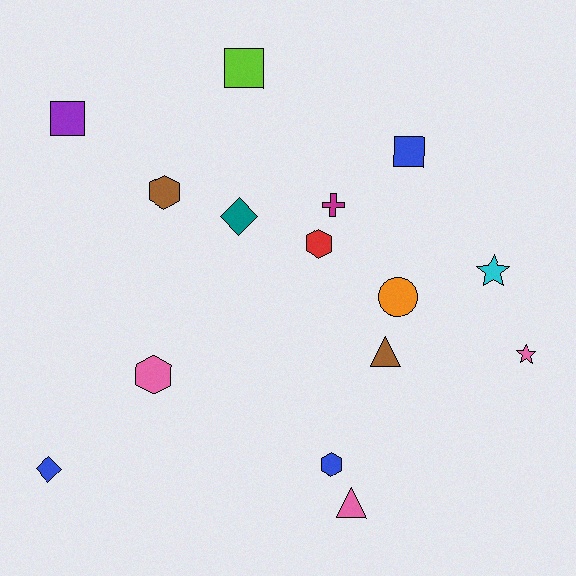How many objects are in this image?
There are 15 objects.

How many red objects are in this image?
There is 1 red object.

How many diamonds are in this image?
There are 2 diamonds.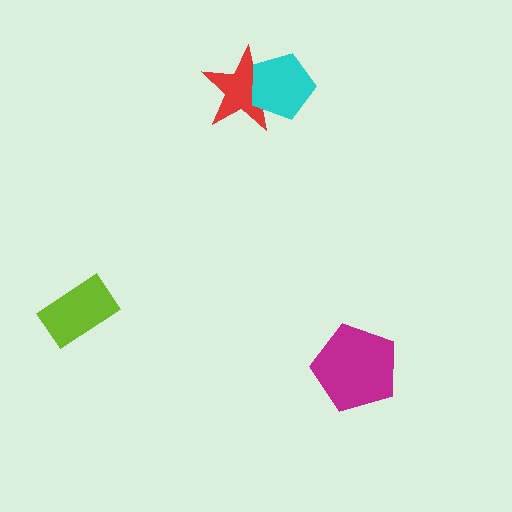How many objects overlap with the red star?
1 object overlaps with the red star.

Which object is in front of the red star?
The cyan pentagon is in front of the red star.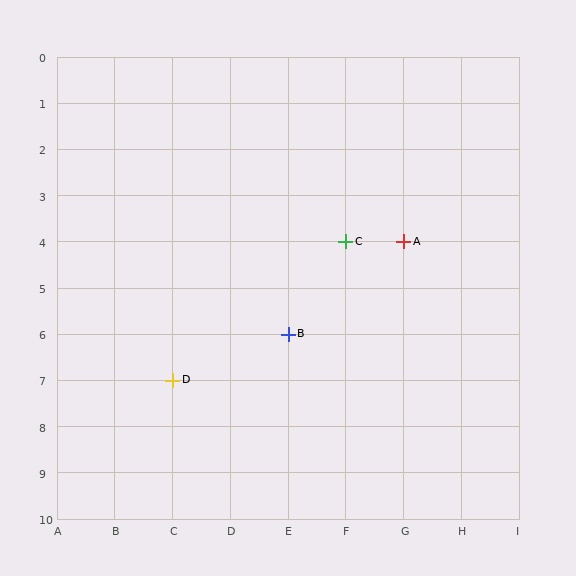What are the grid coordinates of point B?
Point B is at grid coordinates (E, 6).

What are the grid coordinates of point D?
Point D is at grid coordinates (C, 7).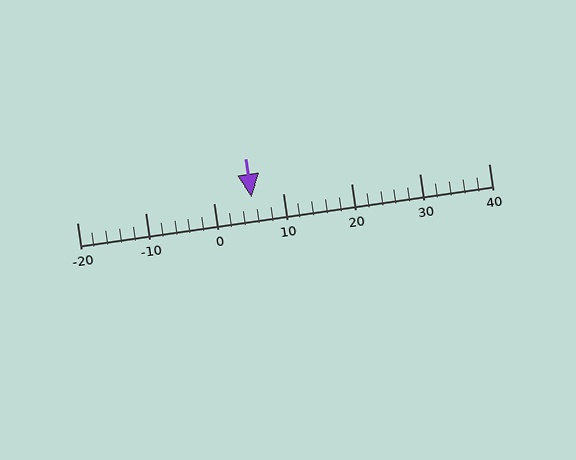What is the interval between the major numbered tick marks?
The major tick marks are spaced 10 units apart.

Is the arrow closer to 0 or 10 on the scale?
The arrow is closer to 10.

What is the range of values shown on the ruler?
The ruler shows values from -20 to 40.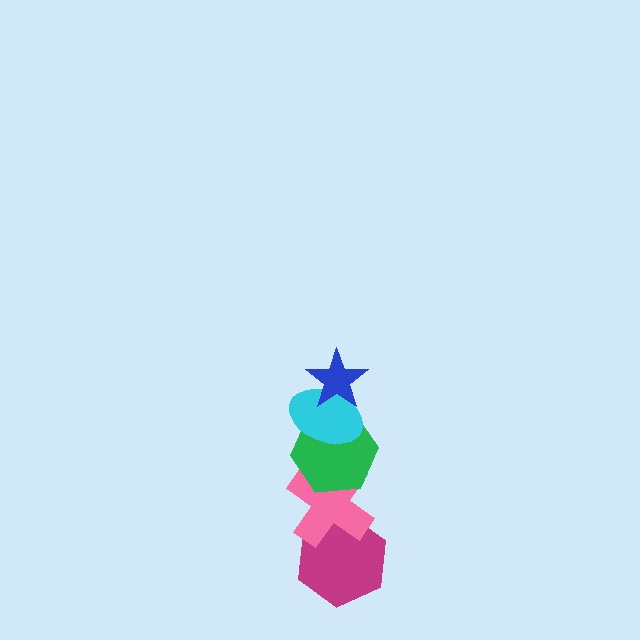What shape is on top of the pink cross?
The green hexagon is on top of the pink cross.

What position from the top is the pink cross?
The pink cross is 4th from the top.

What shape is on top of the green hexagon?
The cyan ellipse is on top of the green hexagon.